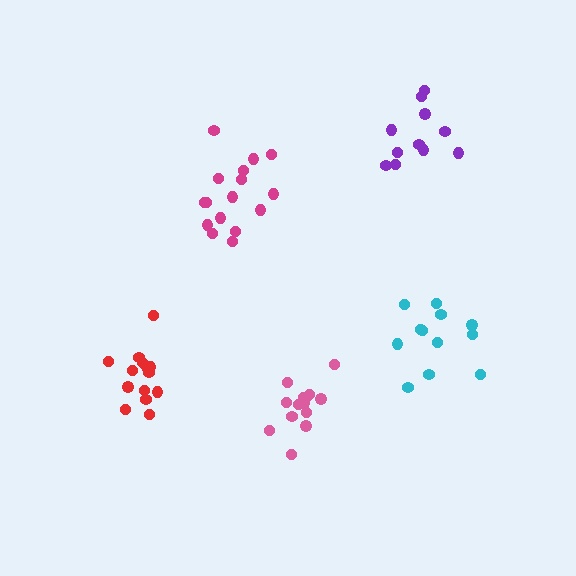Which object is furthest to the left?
The red cluster is leftmost.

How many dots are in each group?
Group 1: 11 dots, Group 2: 14 dots, Group 3: 12 dots, Group 4: 16 dots, Group 5: 14 dots (67 total).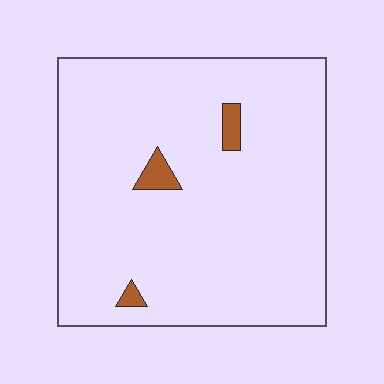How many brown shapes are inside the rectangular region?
3.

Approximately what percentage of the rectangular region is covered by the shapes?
Approximately 5%.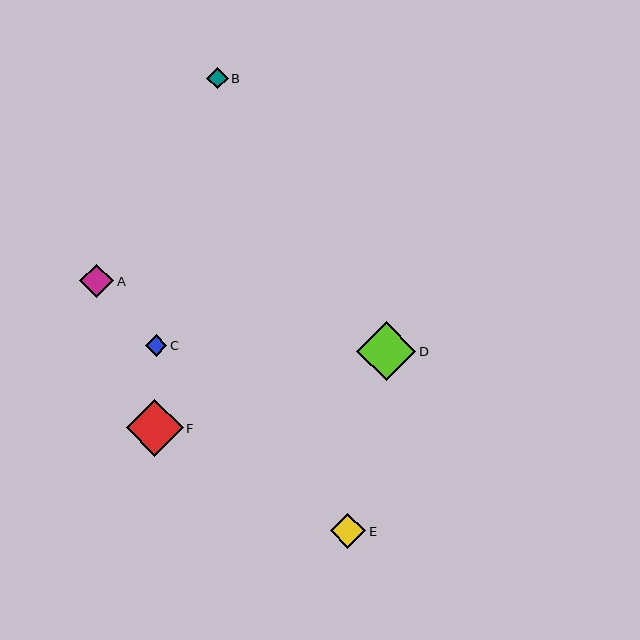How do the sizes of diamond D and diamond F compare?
Diamond D and diamond F are approximately the same size.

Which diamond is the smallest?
Diamond C is the smallest with a size of approximately 21 pixels.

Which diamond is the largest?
Diamond D is the largest with a size of approximately 59 pixels.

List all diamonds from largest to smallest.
From largest to smallest: D, F, E, A, B, C.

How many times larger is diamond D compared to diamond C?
Diamond D is approximately 2.7 times the size of diamond C.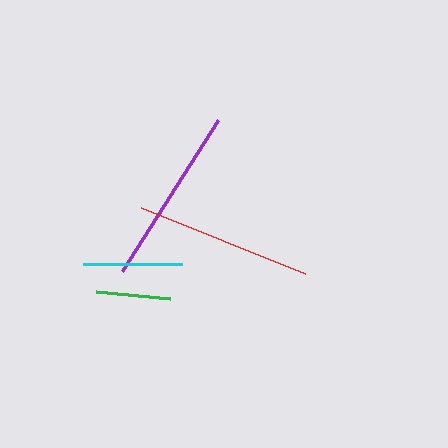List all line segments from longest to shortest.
From longest to shortest: purple, red, cyan, green.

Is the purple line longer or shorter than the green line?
The purple line is longer than the green line.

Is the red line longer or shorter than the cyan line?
The red line is longer than the cyan line.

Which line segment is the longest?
The purple line is the longest at approximately 180 pixels.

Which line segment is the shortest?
The green line is the shortest at approximately 74 pixels.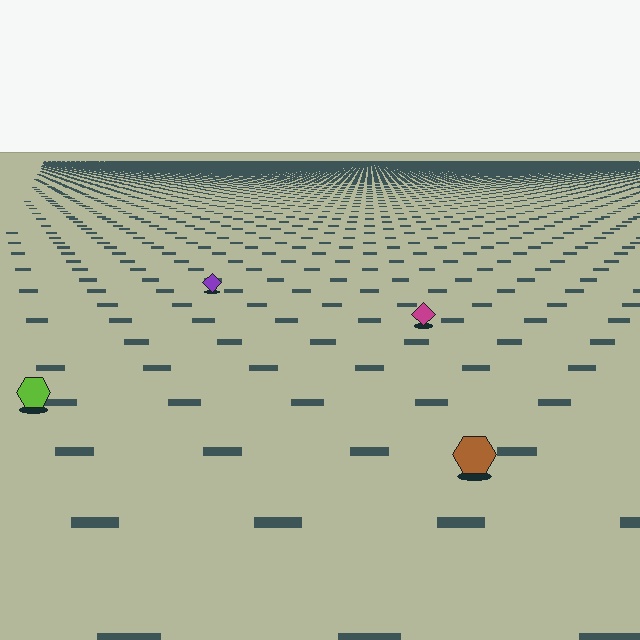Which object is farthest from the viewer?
The purple diamond is farthest from the viewer. It appears smaller and the ground texture around it is denser.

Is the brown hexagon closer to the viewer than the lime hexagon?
Yes. The brown hexagon is closer — you can tell from the texture gradient: the ground texture is coarser near it.